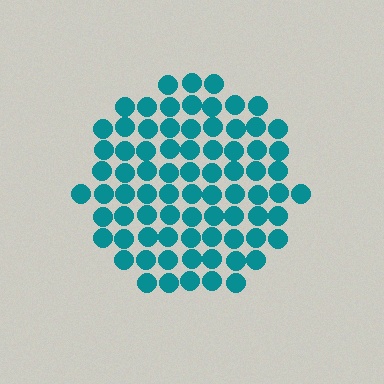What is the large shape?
The large shape is a circle.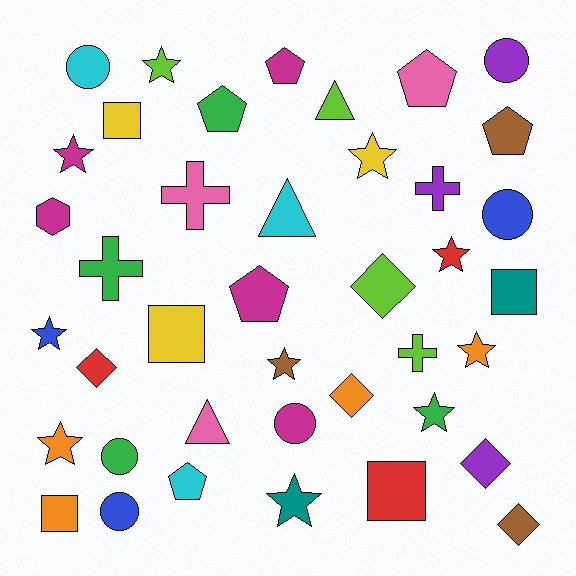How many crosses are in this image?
There are 4 crosses.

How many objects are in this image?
There are 40 objects.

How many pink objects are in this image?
There are 3 pink objects.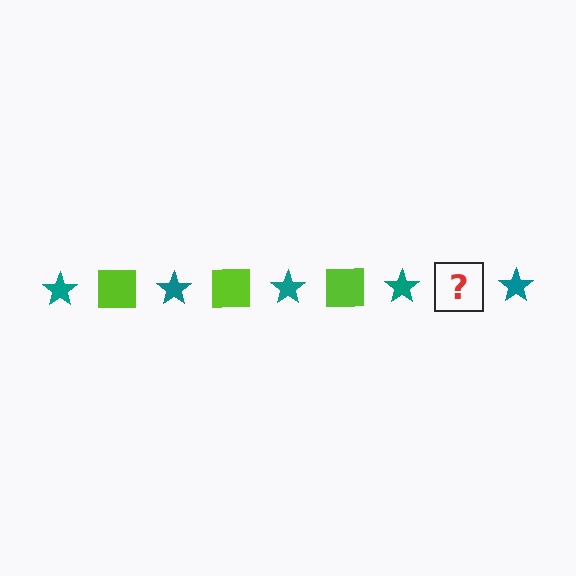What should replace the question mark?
The question mark should be replaced with a lime square.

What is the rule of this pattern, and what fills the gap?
The rule is that the pattern alternates between teal star and lime square. The gap should be filled with a lime square.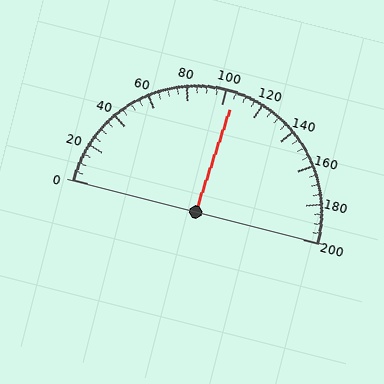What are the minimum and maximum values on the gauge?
The gauge ranges from 0 to 200.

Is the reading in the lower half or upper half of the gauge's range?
The reading is in the upper half of the range (0 to 200).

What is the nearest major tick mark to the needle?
The nearest major tick mark is 100.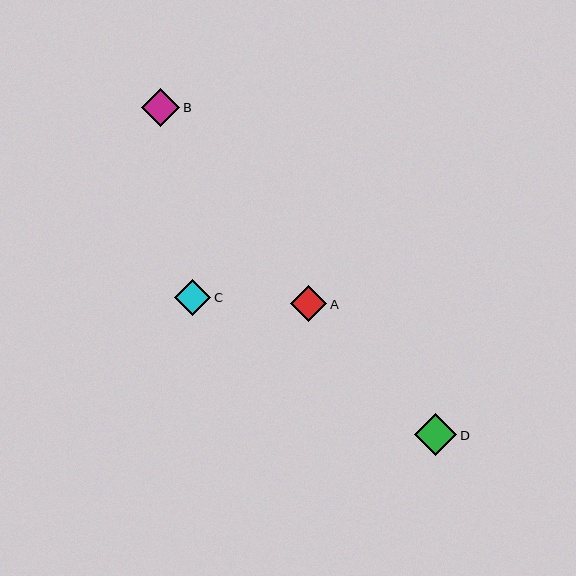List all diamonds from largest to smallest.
From largest to smallest: D, B, C, A.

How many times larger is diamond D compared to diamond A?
Diamond D is approximately 1.2 times the size of diamond A.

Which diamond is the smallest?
Diamond A is the smallest with a size of approximately 36 pixels.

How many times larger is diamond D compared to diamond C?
Diamond D is approximately 1.2 times the size of diamond C.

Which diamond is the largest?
Diamond D is the largest with a size of approximately 42 pixels.